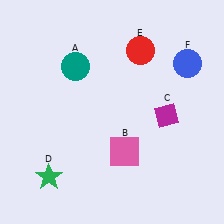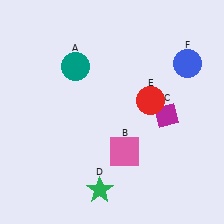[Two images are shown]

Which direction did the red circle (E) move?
The red circle (E) moved down.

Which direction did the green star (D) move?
The green star (D) moved right.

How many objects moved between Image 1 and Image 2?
2 objects moved between the two images.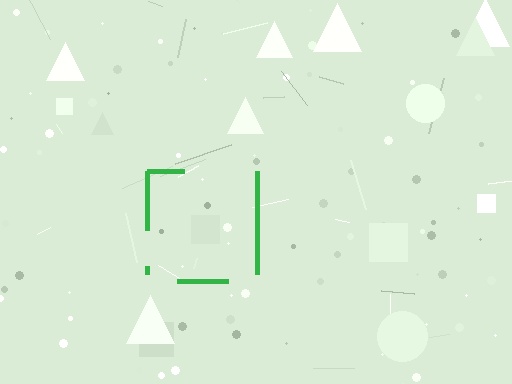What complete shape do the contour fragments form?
The contour fragments form a square.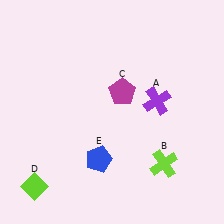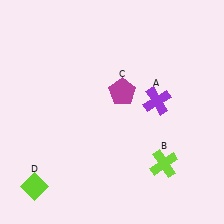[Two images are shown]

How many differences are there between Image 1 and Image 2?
There is 1 difference between the two images.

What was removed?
The blue pentagon (E) was removed in Image 2.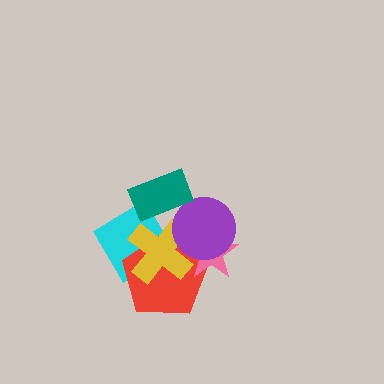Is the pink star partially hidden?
Yes, it is partially covered by another shape.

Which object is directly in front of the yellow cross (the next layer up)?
The pink star is directly in front of the yellow cross.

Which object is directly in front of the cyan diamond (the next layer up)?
The red pentagon is directly in front of the cyan diamond.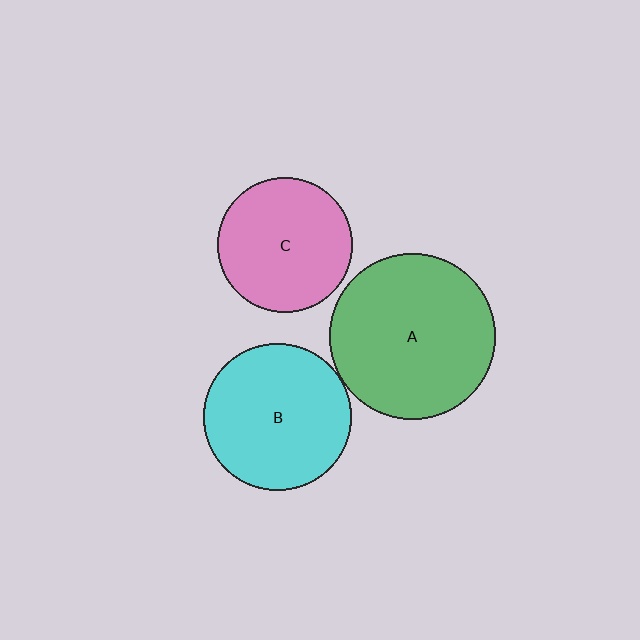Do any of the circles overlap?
No, none of the circles overlap.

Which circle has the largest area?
Circle A (green).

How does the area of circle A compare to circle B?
Approximately 1.3 times.